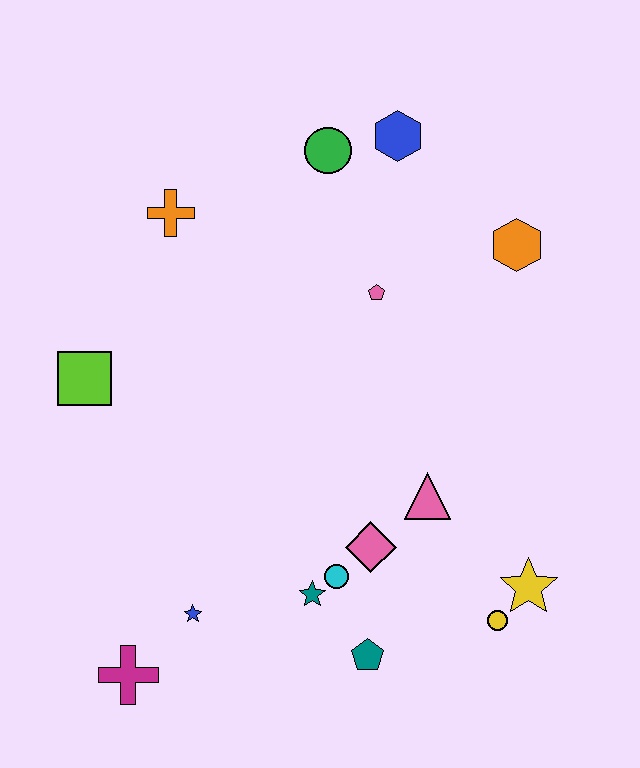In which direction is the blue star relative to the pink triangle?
The blue star is to the left of the pink triangle.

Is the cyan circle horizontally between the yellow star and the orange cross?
Yes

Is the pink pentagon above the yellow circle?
Yes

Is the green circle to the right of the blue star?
Yes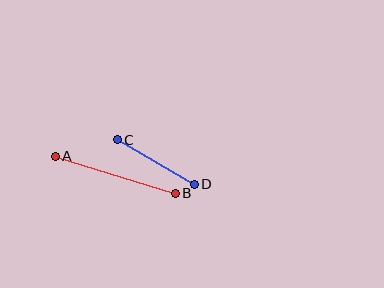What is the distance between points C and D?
The distance is approximately 89 pixels.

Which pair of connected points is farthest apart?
Points A and B are farthest apart.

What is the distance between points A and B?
The distance is approximately 125 pixels.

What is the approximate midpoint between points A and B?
The midpoint is at approximately (115, 175) pixels.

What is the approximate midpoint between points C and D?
The midpoint is at approximately (156, 162) pixels.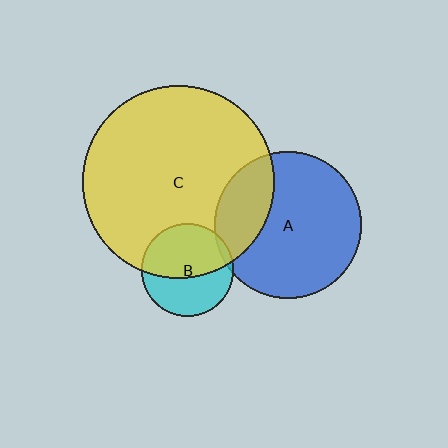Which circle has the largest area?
Circle C (yellow).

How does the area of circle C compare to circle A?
Approximately 1.7 times.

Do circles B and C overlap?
Yes.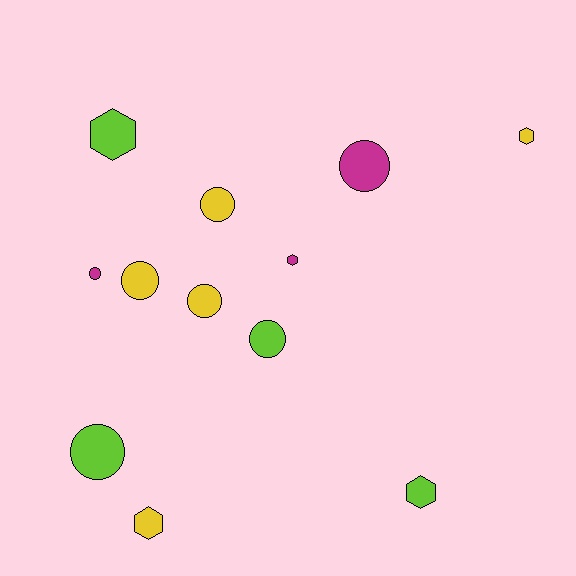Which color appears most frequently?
Yellow, with 5 objects.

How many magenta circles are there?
There are 2 magenta circles.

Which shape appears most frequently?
Circle, with 7 objects.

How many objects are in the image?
There are 12 objects.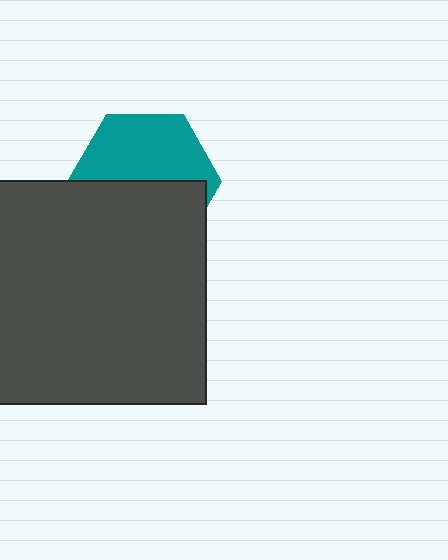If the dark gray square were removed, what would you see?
You would see the complete teal hexagon.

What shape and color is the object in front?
The object in front is a dark gray square.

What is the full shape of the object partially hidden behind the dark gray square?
The partially hidden object is a teal hexagon.